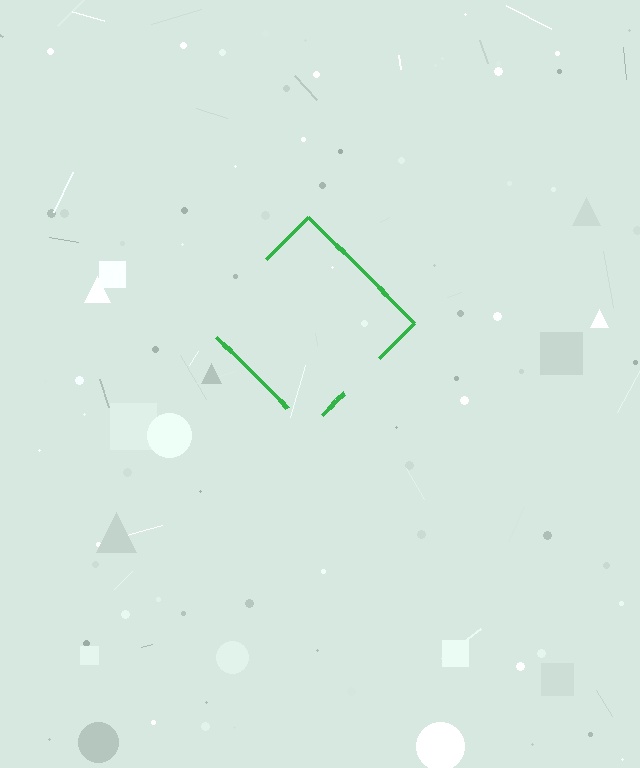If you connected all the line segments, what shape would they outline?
They would outline a diamond.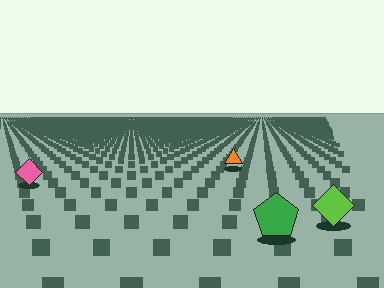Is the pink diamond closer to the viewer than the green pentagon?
No. The green pentagon is closer — you can tell from the texture gradient: the ground texture is coarser near it.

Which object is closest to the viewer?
The green pentagon is closest. The texture marks near it are larger and more spread out.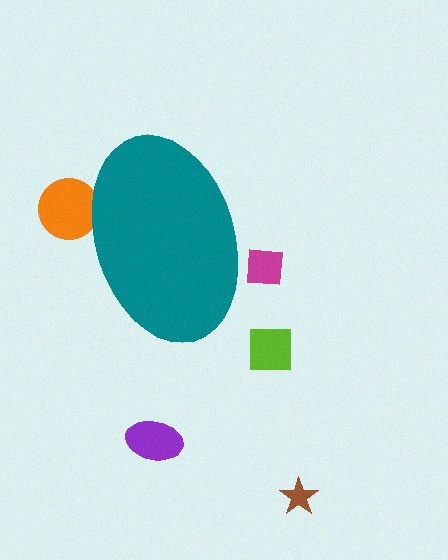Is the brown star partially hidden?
No, the brown star is fully visible.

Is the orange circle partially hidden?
Yes, the orange circle is partially hidden behind the teal ellipse.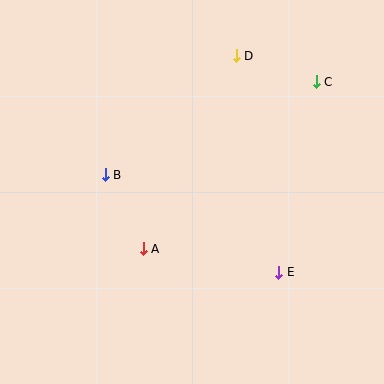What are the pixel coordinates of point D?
Point D is at (236, 56).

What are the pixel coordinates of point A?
Point A is at (143, 249).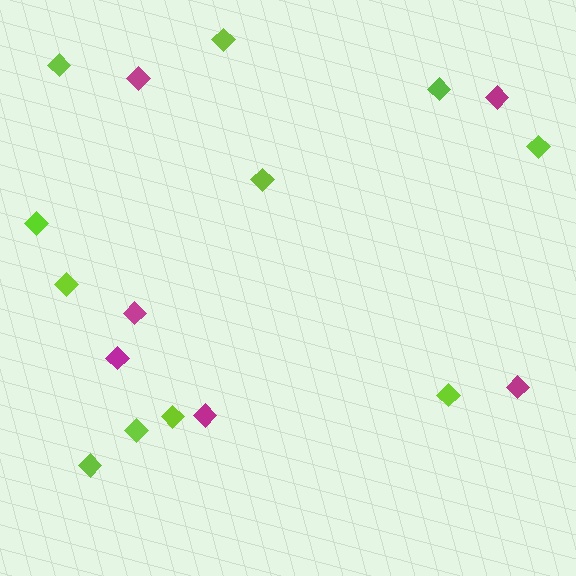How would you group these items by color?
There are 2 groups: one group of lime diamonds (11) and one group of magenta diamonds (6).